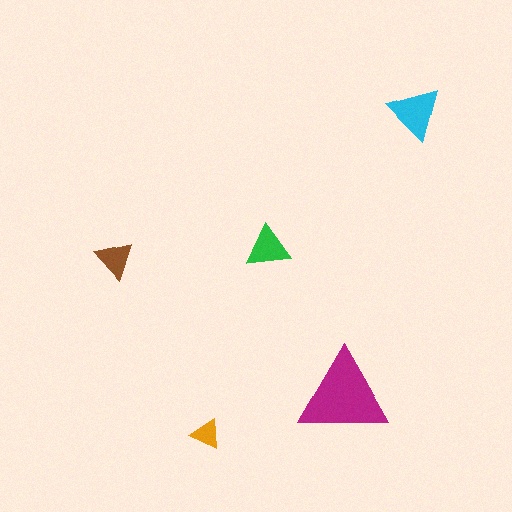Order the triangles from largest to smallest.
the magenta one, the cyan one, the green one, the brown one, the orange one.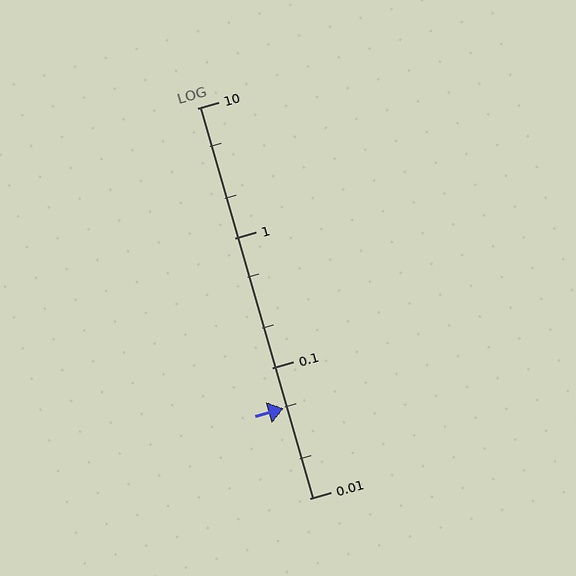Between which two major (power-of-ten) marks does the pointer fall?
The pointer is between 0.01 and 0.1.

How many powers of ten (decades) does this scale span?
The scale spans 3 decades, from 0.01 to 10.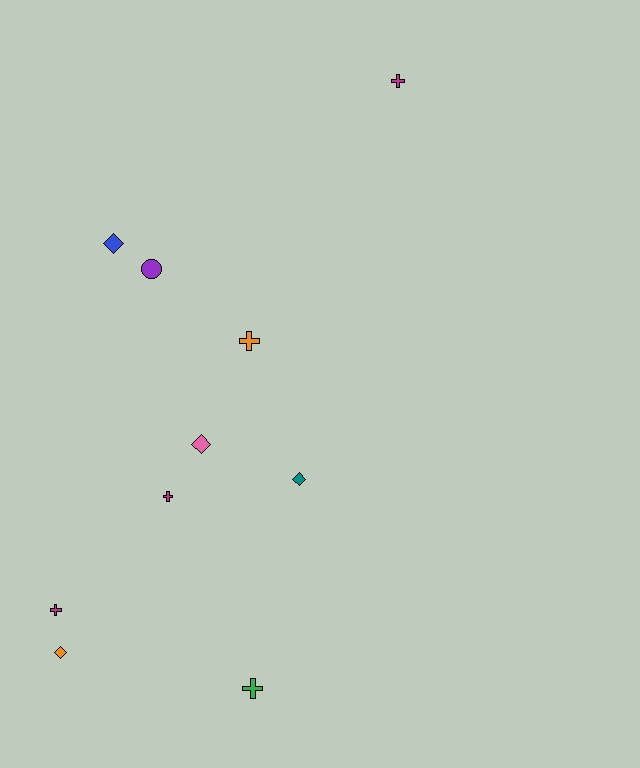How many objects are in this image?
There are 10 objects.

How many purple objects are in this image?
There is 1 purple object.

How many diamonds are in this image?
There are 4 diamonds.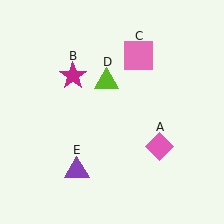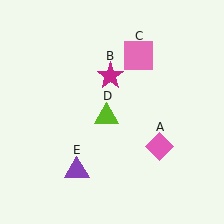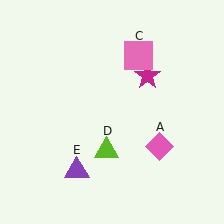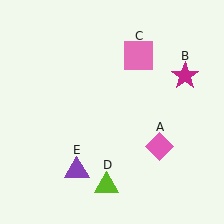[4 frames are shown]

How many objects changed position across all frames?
2 objects changed position: magenta star (object B), lime triangle (object D).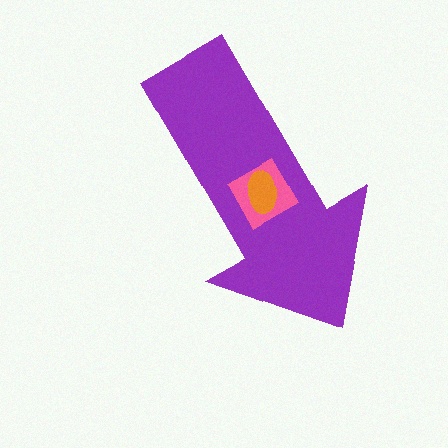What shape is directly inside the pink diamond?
The orange ellipse.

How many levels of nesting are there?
3.